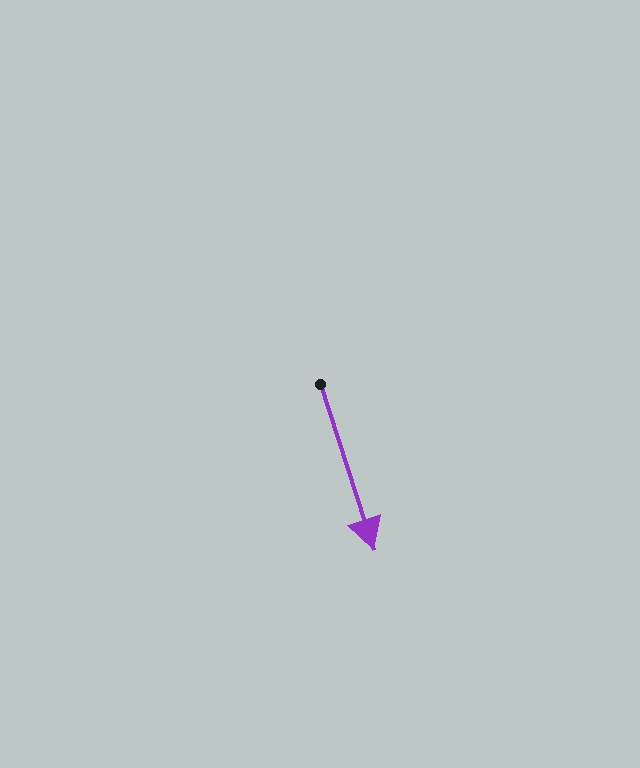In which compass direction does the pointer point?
South.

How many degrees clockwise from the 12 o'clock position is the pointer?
Approximately 162 degrees.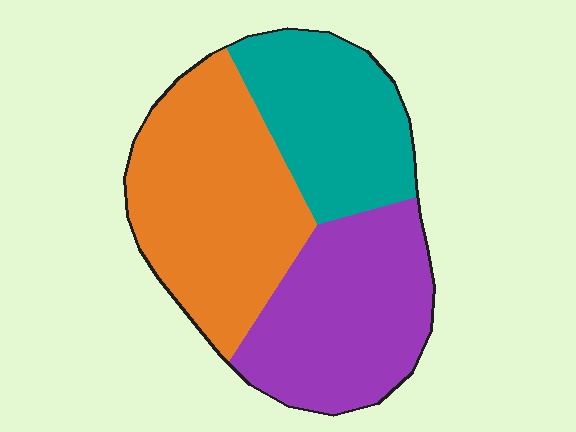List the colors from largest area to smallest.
From largest to smallest: orange, purple, teal.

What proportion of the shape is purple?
Purple covers roughly 35% of the shape.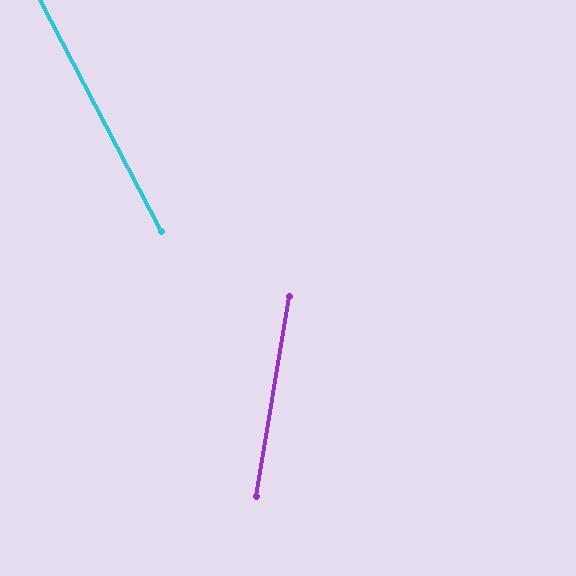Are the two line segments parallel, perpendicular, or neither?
Neither parallel nor perpendicular — they differ by about 37°.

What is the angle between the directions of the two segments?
Approximately 37 degrees.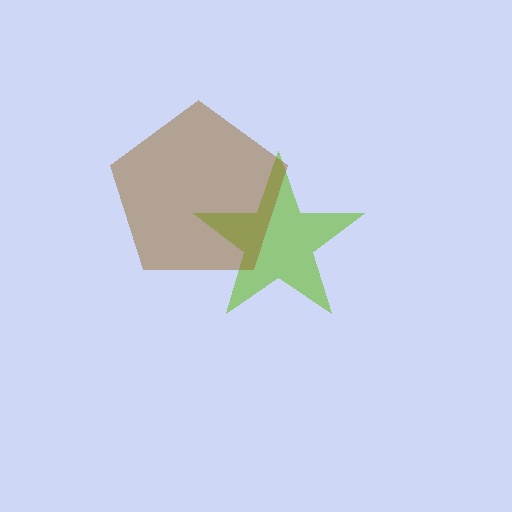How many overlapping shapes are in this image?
There are 2 overlapping shapes in the image.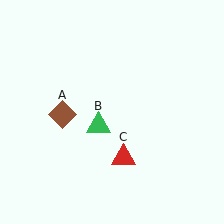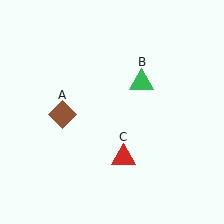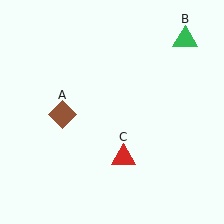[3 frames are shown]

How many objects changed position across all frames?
1 object changed position: green triangle (object B).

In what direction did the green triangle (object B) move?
The green triangle (object B) moved up and to the right.